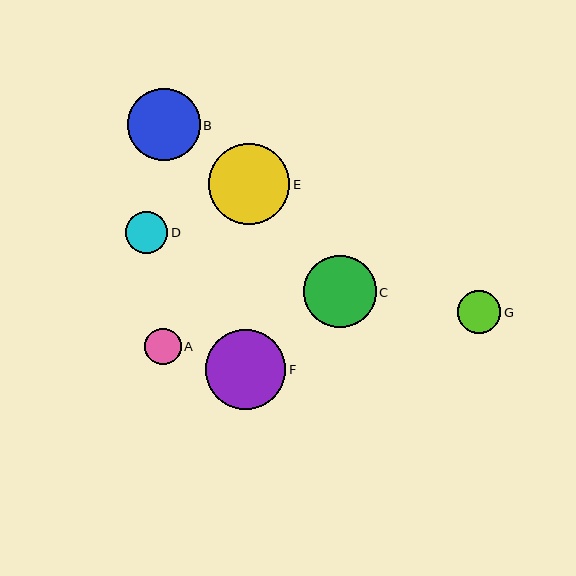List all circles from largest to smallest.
From largest to smallest: E, F, C, B, G, D, A.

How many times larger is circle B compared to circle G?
Circle B is approximately 1.7 times the size of circle G.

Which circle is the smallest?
Circle A is the smallest with a size of approximately 36 pixels.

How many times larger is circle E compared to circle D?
Circle E is approximately 1.9 times the size of circle D.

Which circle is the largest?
Circle E is the largest with a size of approximately 81 pixels.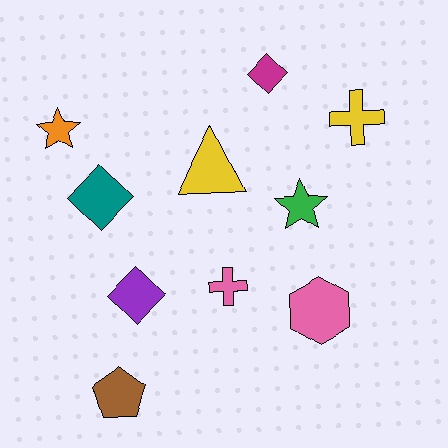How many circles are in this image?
There are no circles.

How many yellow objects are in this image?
There are 2 yellow objects.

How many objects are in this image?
There are 10 objects.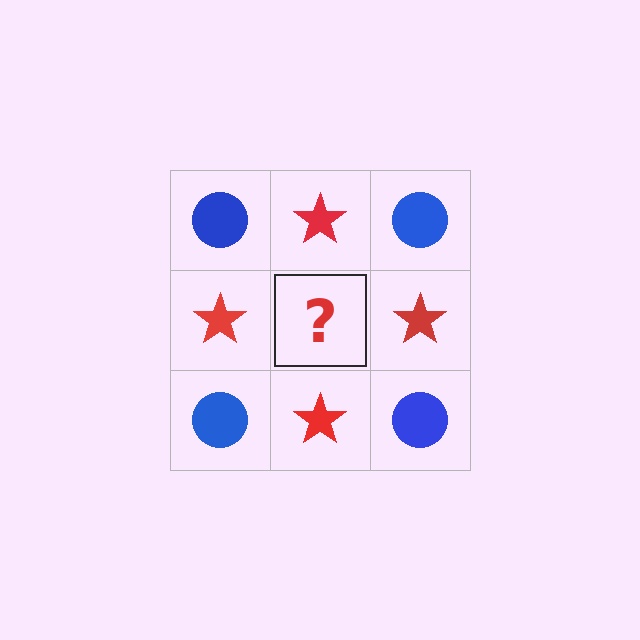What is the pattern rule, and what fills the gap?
The rule is that it alternates blue circle and red star in a checkerboard pattern. The gap should be filled with a blue circle.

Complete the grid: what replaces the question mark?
The question mark should be replaced with a blue circle.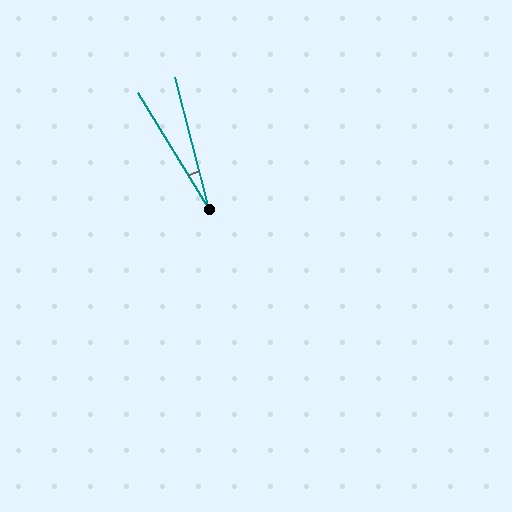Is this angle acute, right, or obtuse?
It is acute.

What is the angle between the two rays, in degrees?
Approximately 17 degrees.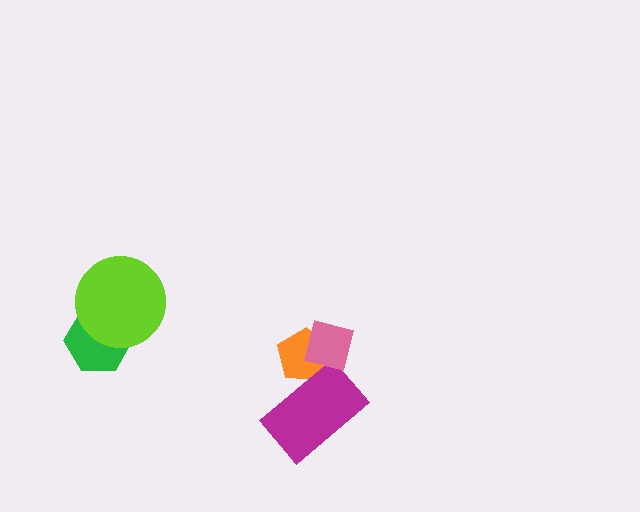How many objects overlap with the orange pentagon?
2 objects overlap with the orange pentagon.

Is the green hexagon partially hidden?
Yes, it is partially covered by another shape.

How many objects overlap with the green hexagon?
1 object overlaps with the green hexagon.